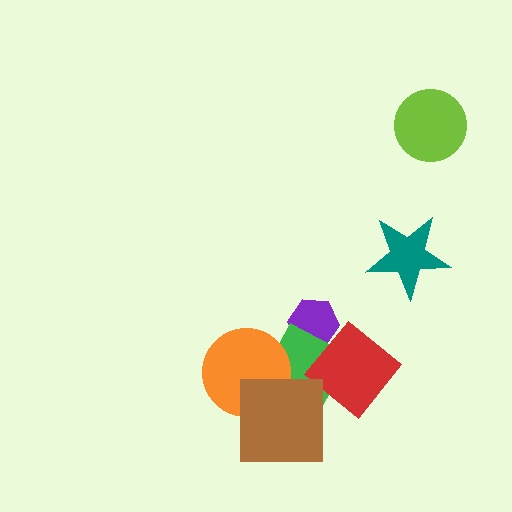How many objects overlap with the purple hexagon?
2 objects overlap with the purple hexagon.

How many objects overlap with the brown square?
2 objects overlap with the brown square.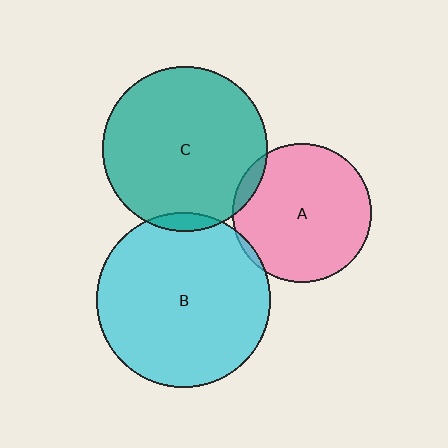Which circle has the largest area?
Circle B (cyan).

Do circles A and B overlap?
Yes.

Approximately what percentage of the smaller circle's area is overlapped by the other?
Approximately 5%.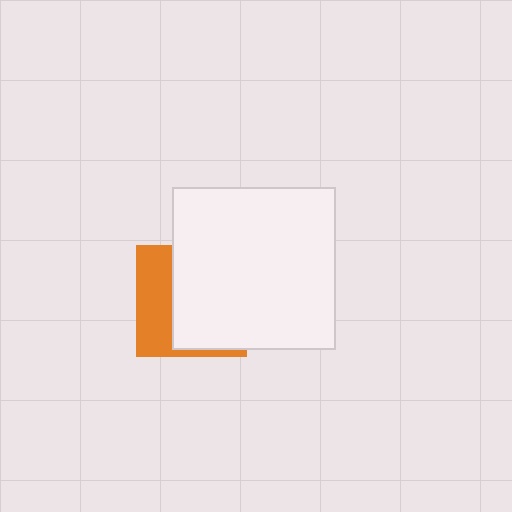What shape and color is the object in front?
The object in front is a white square.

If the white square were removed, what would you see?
You would see the complete orange square.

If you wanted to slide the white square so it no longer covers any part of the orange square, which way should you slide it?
Slide it right — that is the most direct way to separate the two shapes.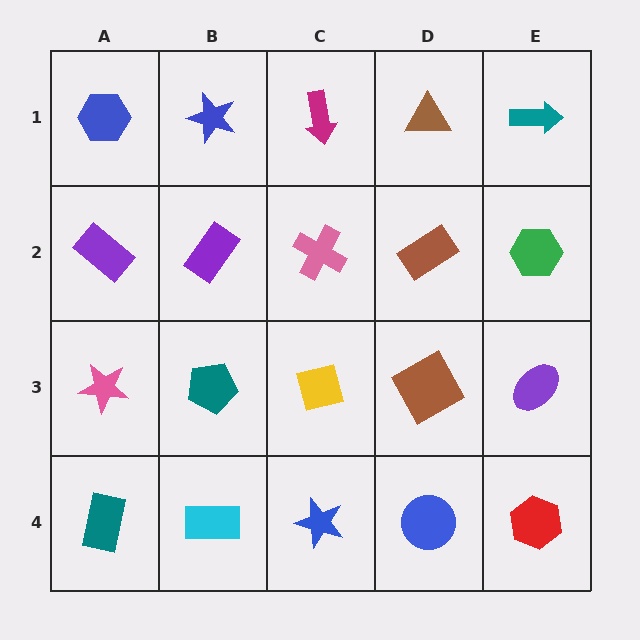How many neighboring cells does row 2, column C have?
4.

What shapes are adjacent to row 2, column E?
A teal arrow (row 1, column E), a purple ellipse (row 3, column E), a brown rectangle (row 2, column D).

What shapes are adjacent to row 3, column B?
A purple rectangle (row 2, column B), a cyan rectangle (row 4, column B), a pink star (row 3, column A), a yellow square (row 3, column C).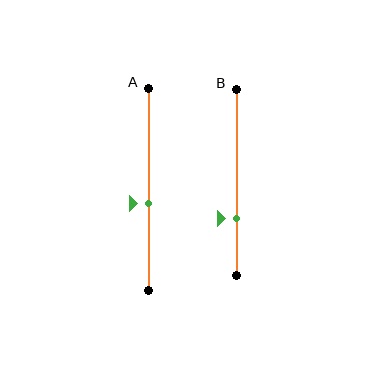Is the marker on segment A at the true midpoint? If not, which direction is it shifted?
No, the marker on segment A is shifted downward by about 7% of the segment length.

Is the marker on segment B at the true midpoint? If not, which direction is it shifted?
No, the marker on segment B is shifted downward by about 19% of the segment length.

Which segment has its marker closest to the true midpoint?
Segment A has its marker closest to the true midpoint.